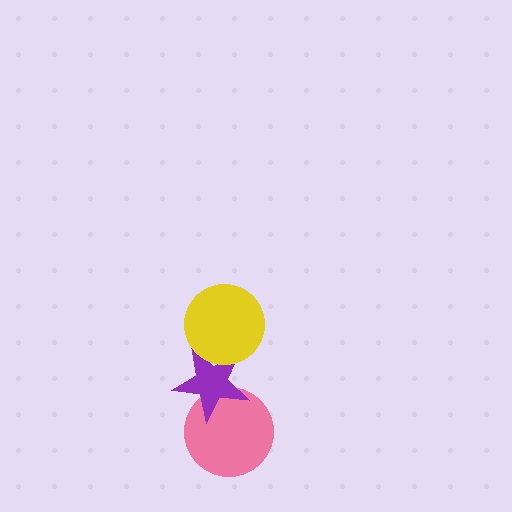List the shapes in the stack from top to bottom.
From top to bottom: the yellow circle, the purple star, the pink circle.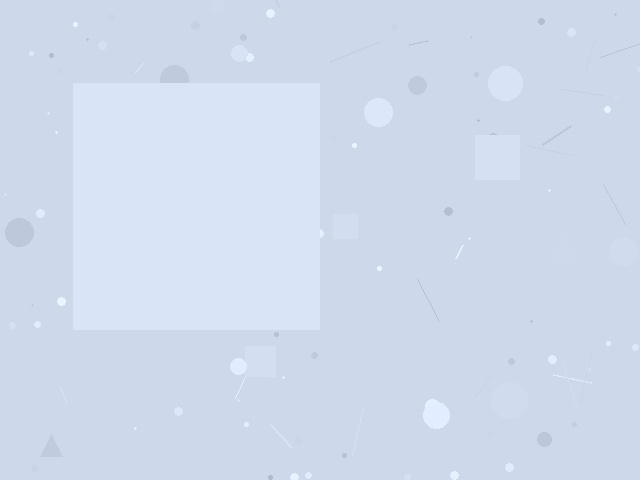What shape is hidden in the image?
A square is hidden in the image.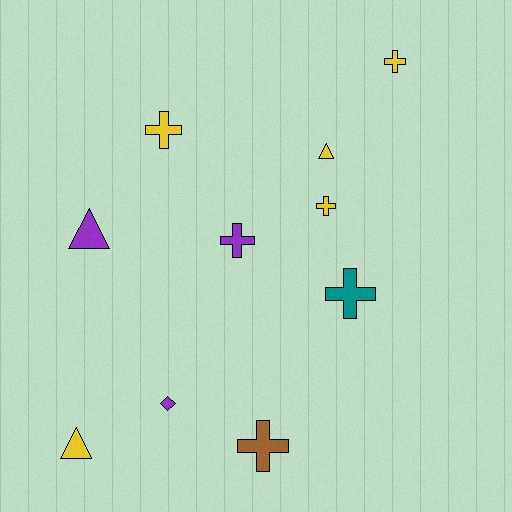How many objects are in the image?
There are 10 objects.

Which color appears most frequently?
Yellow, with 5 objects.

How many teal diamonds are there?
There are no teal diamonds.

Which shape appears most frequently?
Cross, with 6 objects.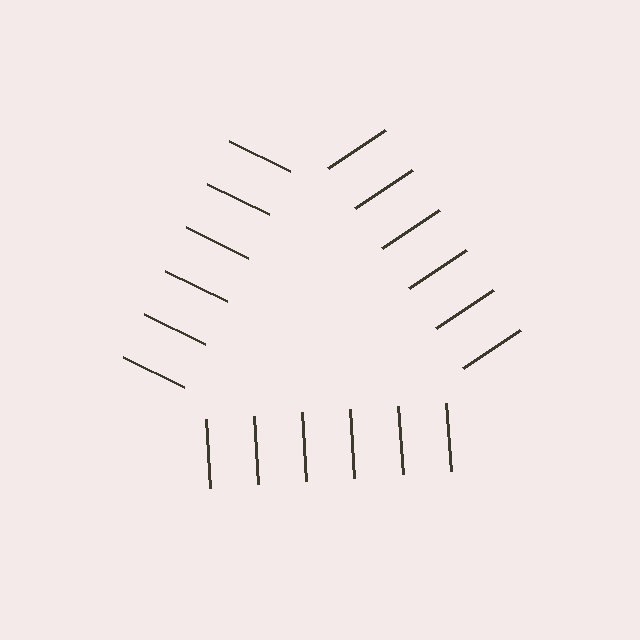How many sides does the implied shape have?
3 sides — the line-ends trace a triangle.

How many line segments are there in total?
18 — 6 along each of the 3 edges.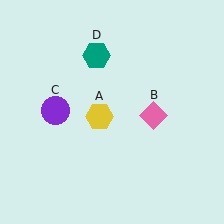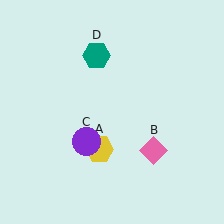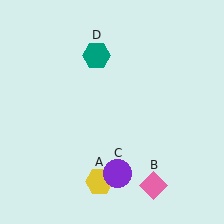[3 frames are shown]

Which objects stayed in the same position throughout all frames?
Teal hexagon (object D) remained stationary.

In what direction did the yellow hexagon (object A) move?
The yellow hexagon (object A) moved down.